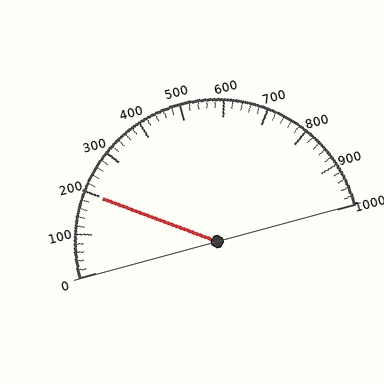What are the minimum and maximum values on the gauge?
The gauge ranges from 0 to 1000.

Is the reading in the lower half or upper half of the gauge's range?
The reading is in the lower half of the range (0 to 1000).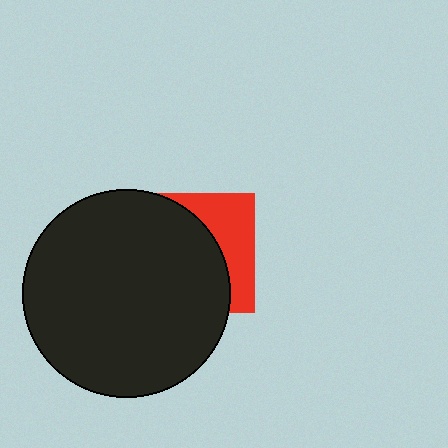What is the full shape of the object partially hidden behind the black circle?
The partially hidden object is a red square.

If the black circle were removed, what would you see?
You would see the complete red square.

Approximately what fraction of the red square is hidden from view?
Roughly 66% of the red square is hidden behind the black circle.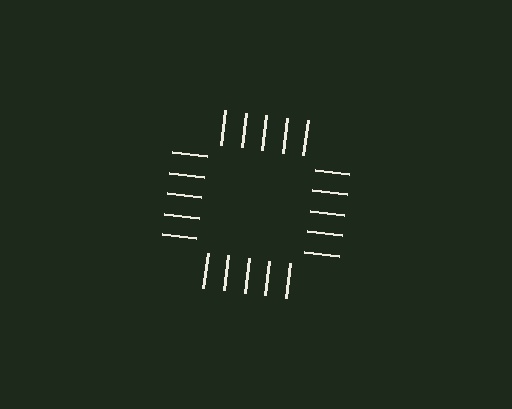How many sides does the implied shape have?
4 sides — the line-ends trace a square.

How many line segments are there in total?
20 — 5 along each of the 4 edges.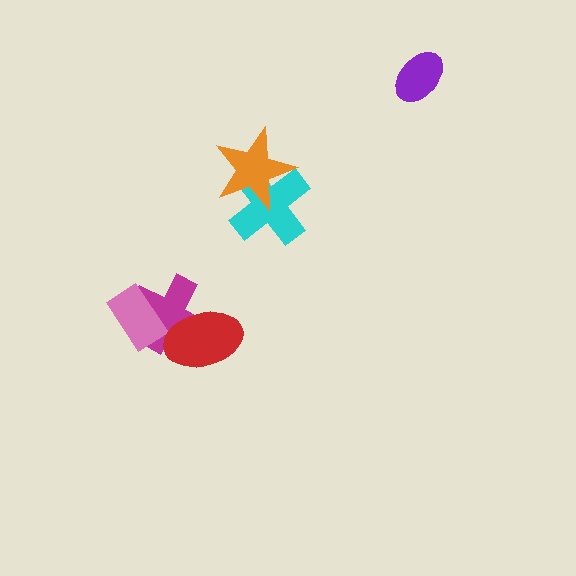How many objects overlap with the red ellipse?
1 object overlaps with the red ellipse.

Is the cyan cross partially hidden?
Yes, it is partially covered by another shape.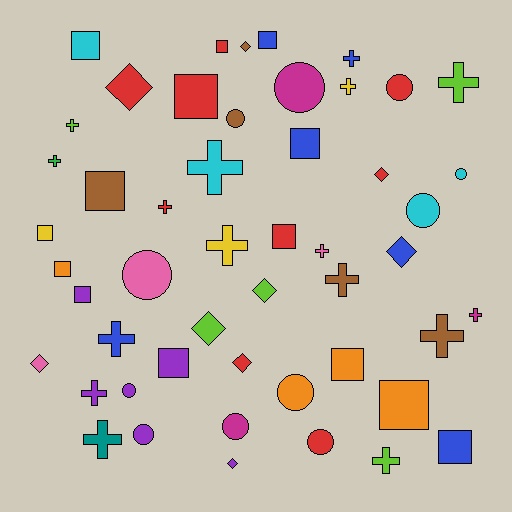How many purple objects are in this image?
There are 6 purple objects.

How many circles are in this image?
There are 11 circles.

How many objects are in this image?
There are 50 objects.